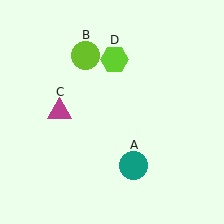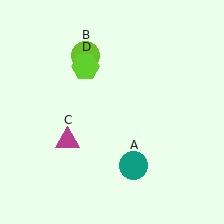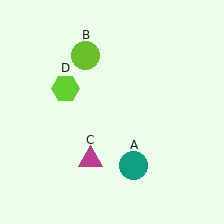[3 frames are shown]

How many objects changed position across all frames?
2 objects changed position: magenta triangle (object C), lime hexagon (object D).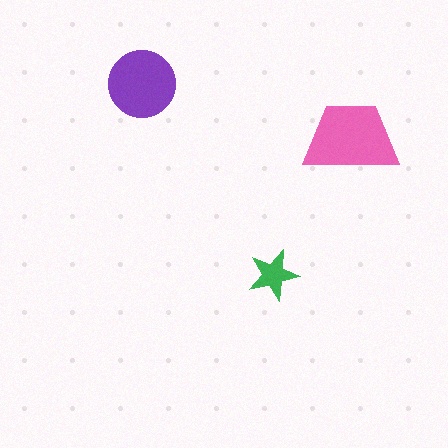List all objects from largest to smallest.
The pink trapezoid, the purple circle, the green star.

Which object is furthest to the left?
The purple circle is leftmost.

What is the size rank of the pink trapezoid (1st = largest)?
1st.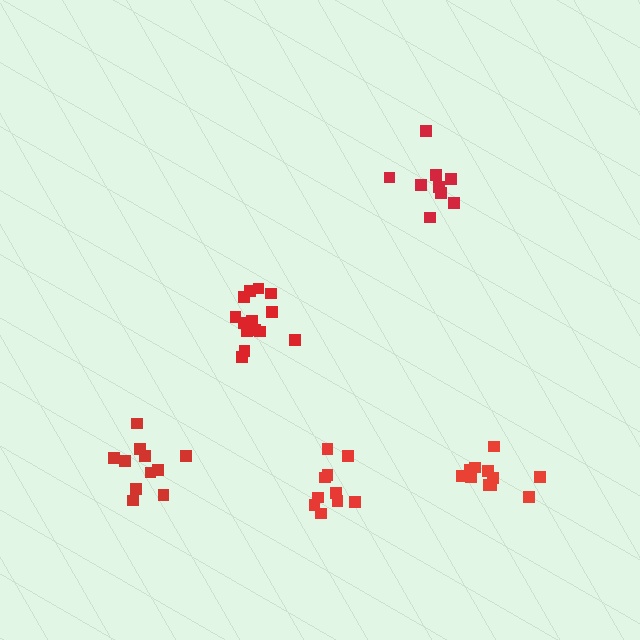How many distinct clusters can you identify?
There are 5 distinct clusters.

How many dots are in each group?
Group 1: 11 dots, Group 2: 15 dots, Group 3: 9 dots, Group 4: 10 dots, Group 5: 11 dots (56 total).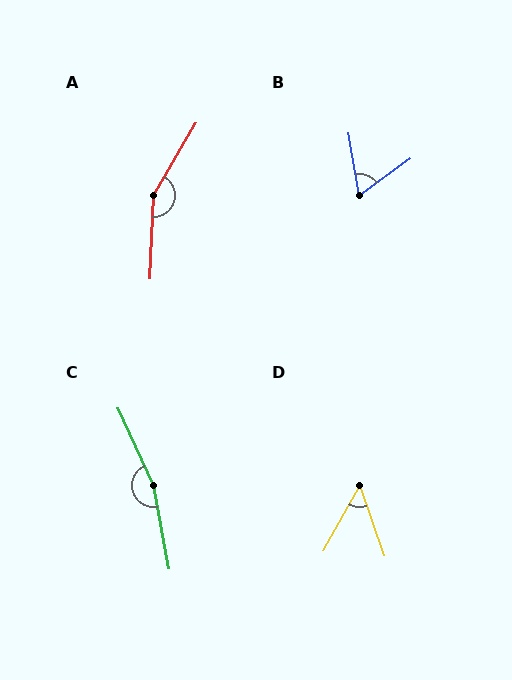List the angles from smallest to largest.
D (49°), B (64°), A (152°), C (166°).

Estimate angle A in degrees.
Approximately 152 degrees.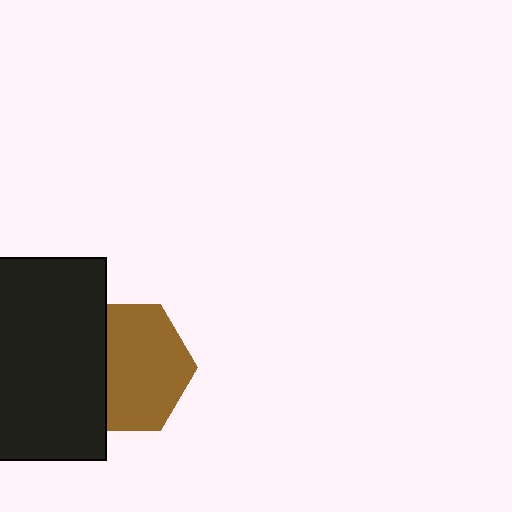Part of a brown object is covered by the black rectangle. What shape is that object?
It is a hexagon.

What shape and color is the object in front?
The object in front is a black rectangle.